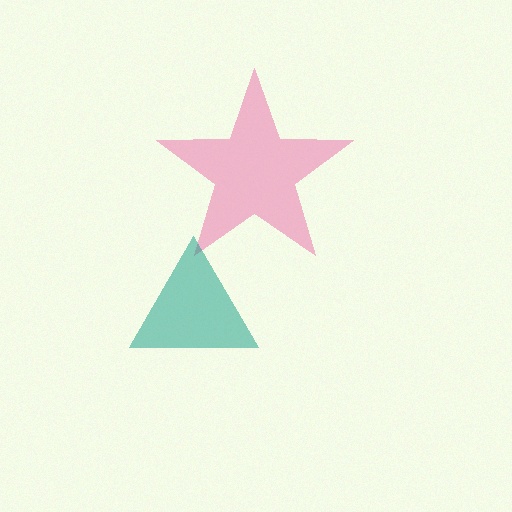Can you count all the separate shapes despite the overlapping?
Yes, there are 2 separate shapes.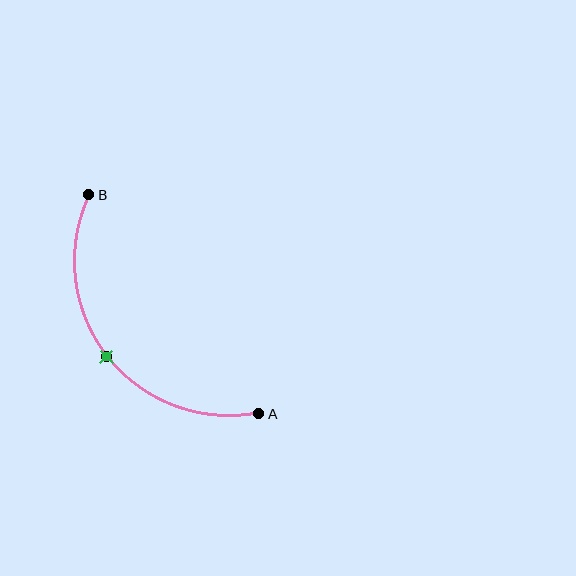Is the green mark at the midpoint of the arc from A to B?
Yes. The green mark lies on the arc at equal arc-length from both A and B — it is the arc midpoint.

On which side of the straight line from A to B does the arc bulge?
The arc bulges below and to the left of the straight line connecting A and B.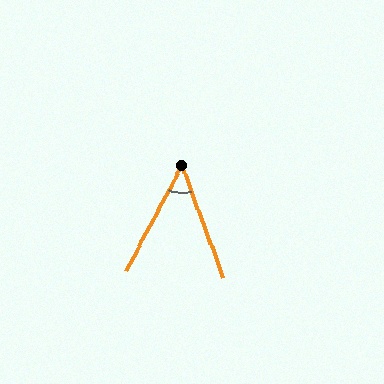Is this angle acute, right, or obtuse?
It is acute.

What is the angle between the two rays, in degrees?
Approximately 48 degrees.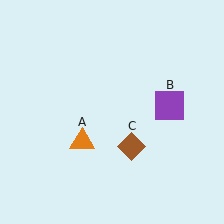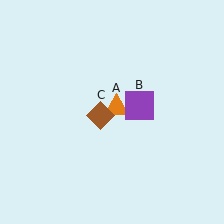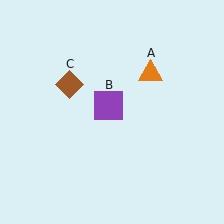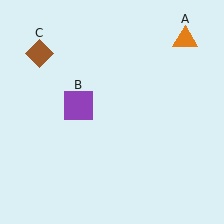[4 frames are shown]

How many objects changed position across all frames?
3 objects changed position: orange triangle (object A), purple square (object B), brown diamond (object C).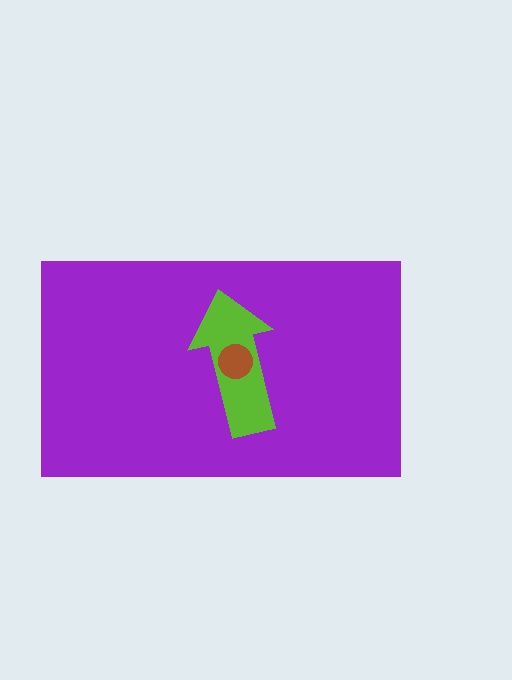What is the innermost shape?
The brown circle.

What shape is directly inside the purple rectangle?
The lime arrow.